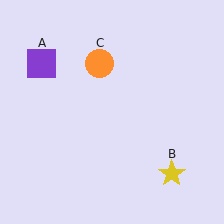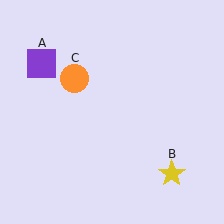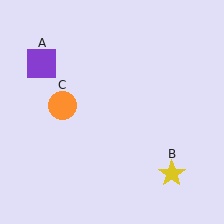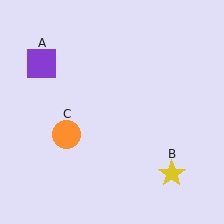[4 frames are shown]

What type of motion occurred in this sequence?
The orange circle (object C) rotated counterclockwise around the center of the scene.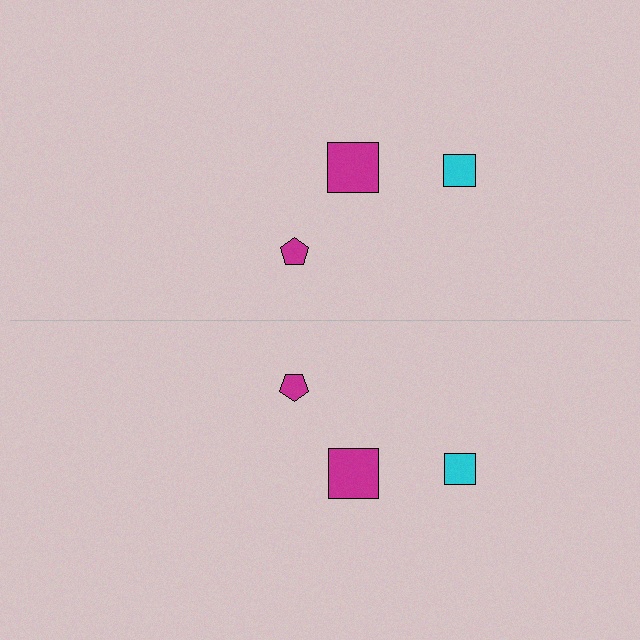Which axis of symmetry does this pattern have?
The pattern has a horizontal axis of symmetry running through the center of the image.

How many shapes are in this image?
There are 6 shapes in this image.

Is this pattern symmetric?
Yes, this pattern has bilateral (reflection) symmetry.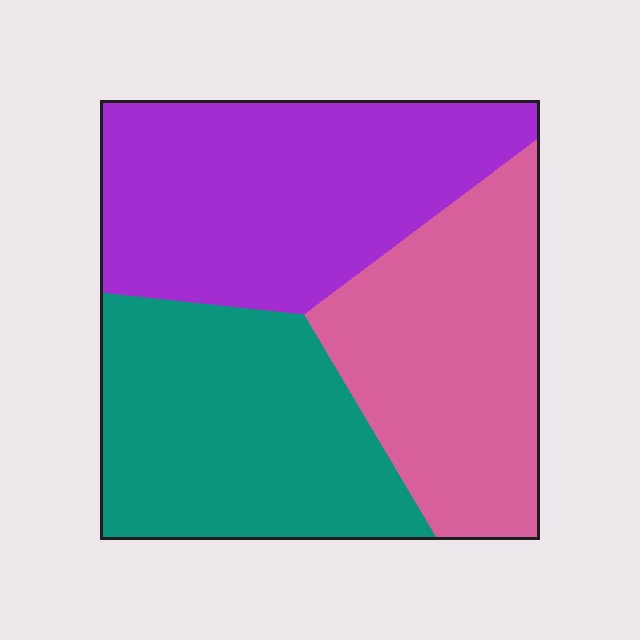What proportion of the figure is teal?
Teal takes up about one third (1/3) of the figure.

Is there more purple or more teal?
Purple.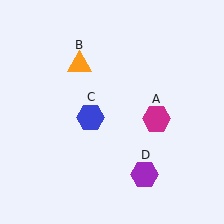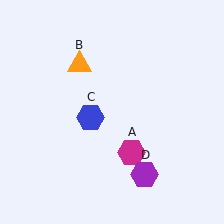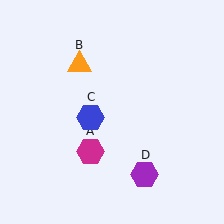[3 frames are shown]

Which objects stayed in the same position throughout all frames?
Orange triangle (object B) and blue hexagon (object C) and purple hexagon (object D) remained stationary.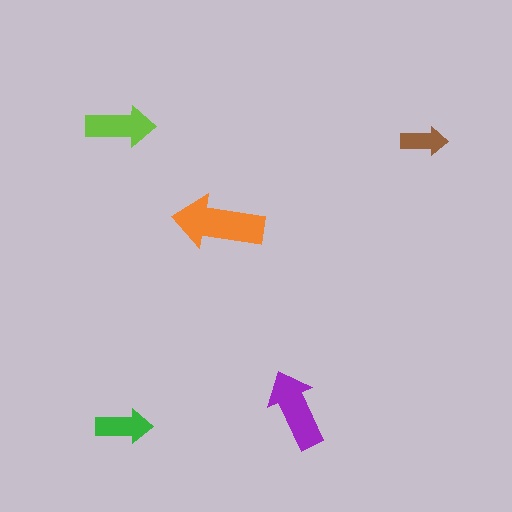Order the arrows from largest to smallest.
the orange one, the purple one, the lime one, the green one, the brown one.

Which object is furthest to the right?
The brown arrow is rightmost.